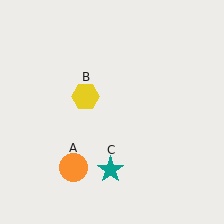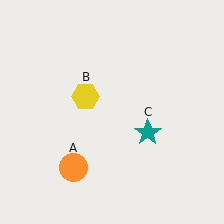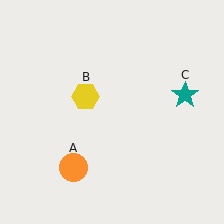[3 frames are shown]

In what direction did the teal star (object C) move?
The teal star (object C) moved up and to the right.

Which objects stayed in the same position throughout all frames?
Orange circle (object A) and yellow hexagon (object B) remained stationary.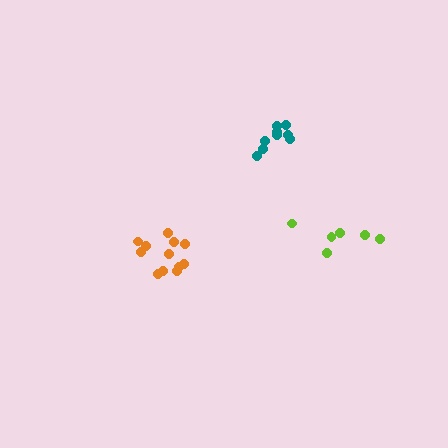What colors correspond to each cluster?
The clusters are colored: lime, orange, teal.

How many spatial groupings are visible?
There are 3 spatial groupings.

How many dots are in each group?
Group 1: 6 dots, Group 2: 12 dots, Group 3: 9 dots (27 total).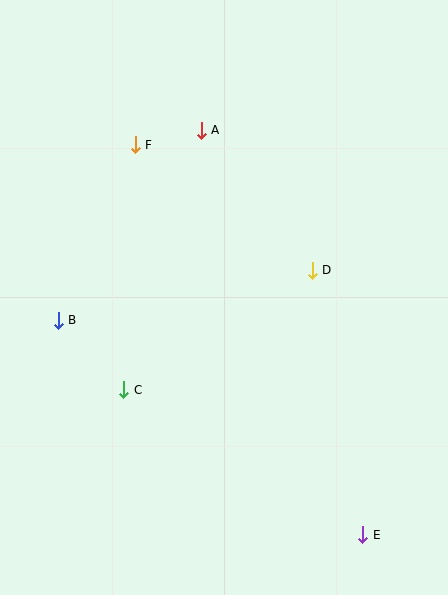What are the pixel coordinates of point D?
Point D is at (312, 270).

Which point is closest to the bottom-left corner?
Point C is closest to the bottom-left corner.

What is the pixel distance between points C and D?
The distance between C and D is 223 pixels.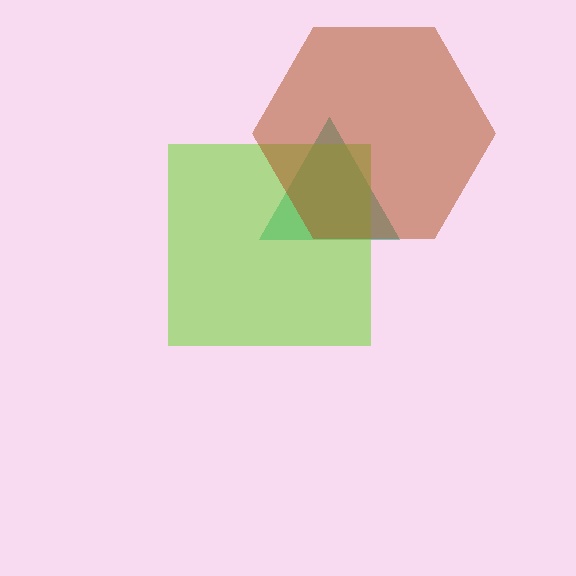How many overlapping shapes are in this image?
There are 3 overlapping shapes in the image.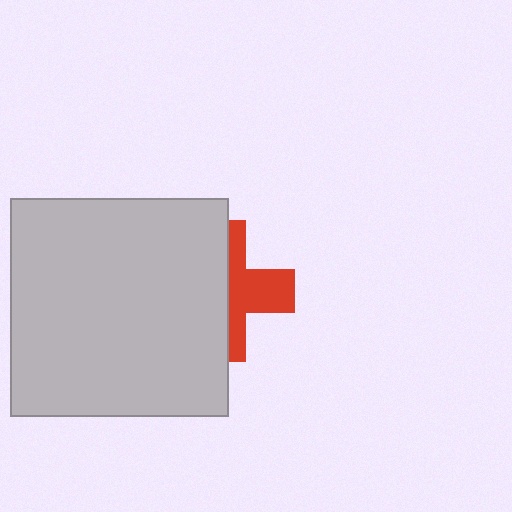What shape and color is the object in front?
The object in front is a light gray square.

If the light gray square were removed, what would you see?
You would see the complete red cross.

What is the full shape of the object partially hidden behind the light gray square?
The partially hidden object is a red cross.